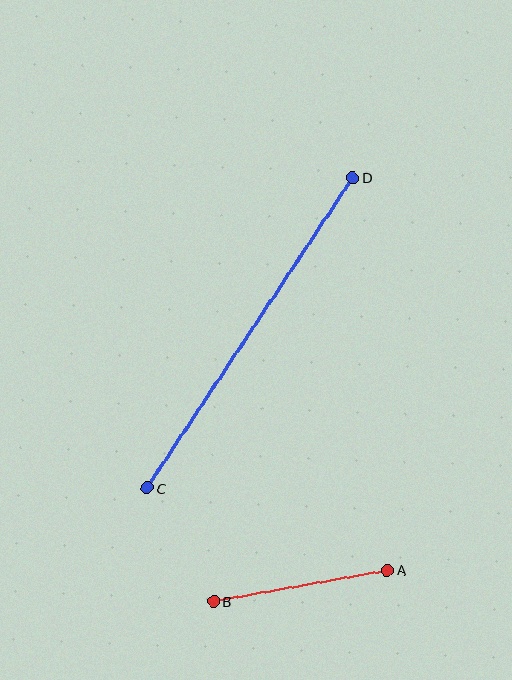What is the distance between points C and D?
The distance is approximately 372 pixels.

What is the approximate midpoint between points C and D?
The midpoint is at approximately (250, 333) pixels.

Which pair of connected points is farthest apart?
Points C and D are farthest apart.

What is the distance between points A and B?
The distance is approximately 177 pixels.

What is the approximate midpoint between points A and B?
The midpoint is at approximately (300, 586) pixels.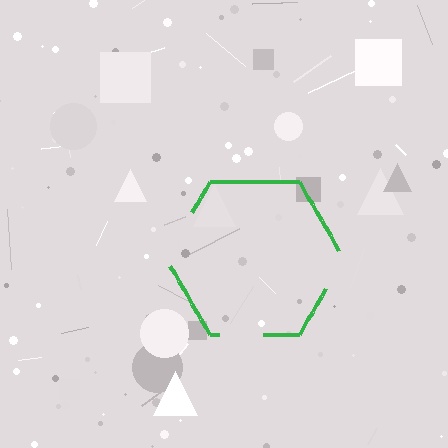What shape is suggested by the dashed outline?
The dashed outline suggests a hexagon.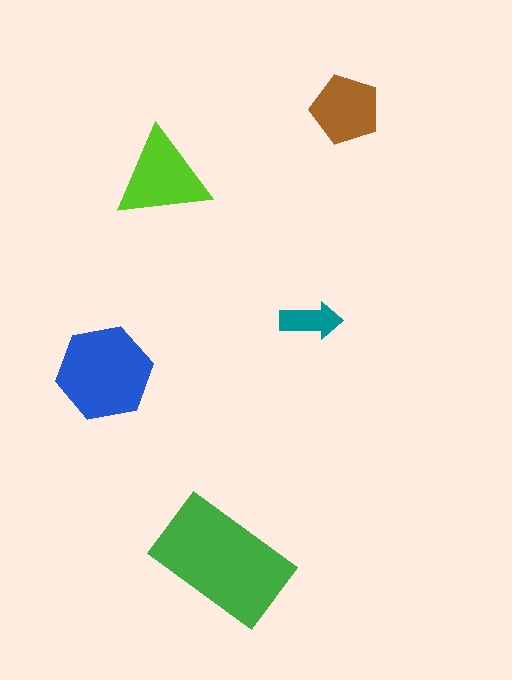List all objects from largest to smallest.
The green rectangle, the blue hexagon, the lime triangle, the brown pentagon, the teal arrow.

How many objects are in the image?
There are 5 objects in the image.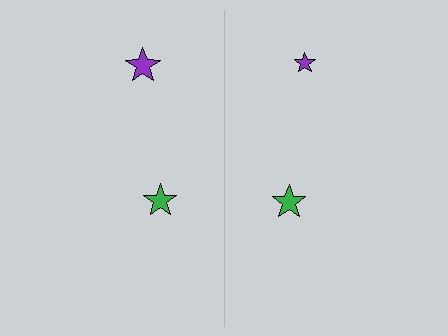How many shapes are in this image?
There are 4 shapes in this image.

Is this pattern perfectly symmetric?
No, the pattern is not perfectly symmetric. The purple star on the right side has a different size than its mirror counterpart.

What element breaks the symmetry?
The purple star on the right side has a different size than its mirror counterpart.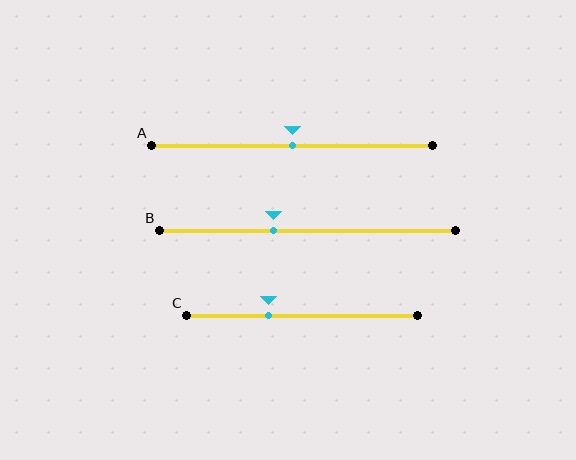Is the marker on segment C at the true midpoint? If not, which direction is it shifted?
No, the marker on segment C is shifted to the left by about 14% of the segment length.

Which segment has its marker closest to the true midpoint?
Segment A has its marker closest to the true midpoint.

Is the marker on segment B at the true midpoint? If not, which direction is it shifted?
No, the marker on segment B is shifted to the left by about 12% of the segment length.